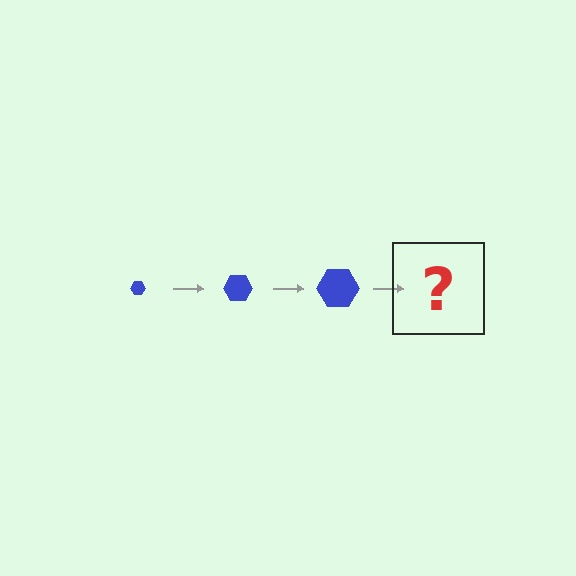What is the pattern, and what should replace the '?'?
The pattern is that the hexagon gets progressively larger each step. The '?' should be a blue hexagon, larger than the previous one.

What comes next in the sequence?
The next element should be a blue hexagon, larger than the previous one.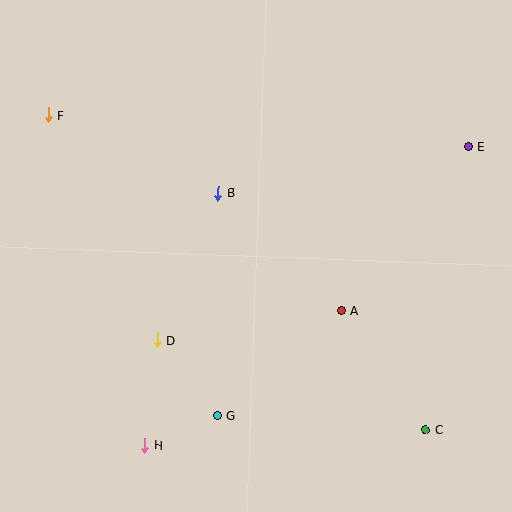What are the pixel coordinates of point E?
Point E is at (468, 147).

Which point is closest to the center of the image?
Point B at (218, 193) is closest to the center.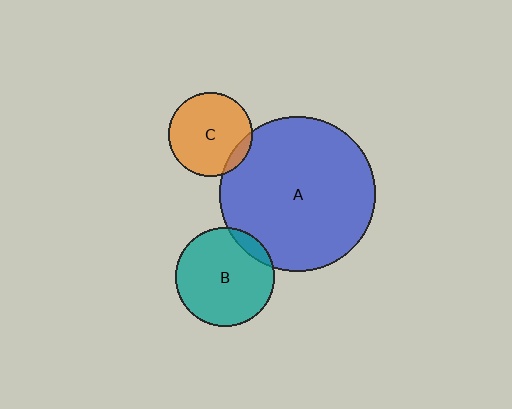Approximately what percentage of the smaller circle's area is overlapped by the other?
Approximately 10%.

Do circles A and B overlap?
Yes.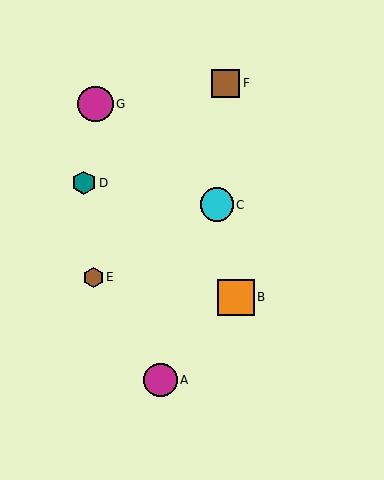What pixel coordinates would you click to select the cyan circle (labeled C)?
Click at (217, 205) to select the cyan circle C.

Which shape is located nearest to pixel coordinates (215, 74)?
The brown square (labeled F) at (226, 83) is nearest to that location.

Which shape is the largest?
The orange square (labeled B) is the largest.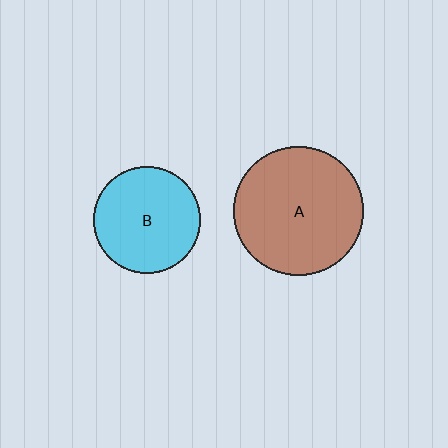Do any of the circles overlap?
No, none of the circles overlap.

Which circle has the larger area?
Circle A (brown).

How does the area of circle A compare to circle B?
Approximately 1.4 times.